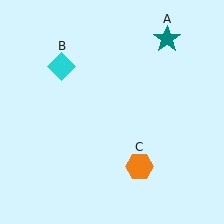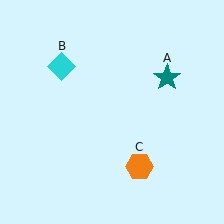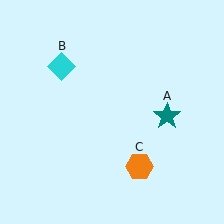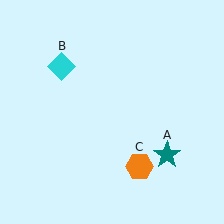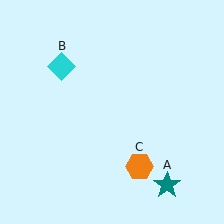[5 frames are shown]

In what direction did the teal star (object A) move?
The teal star (object A) moved down.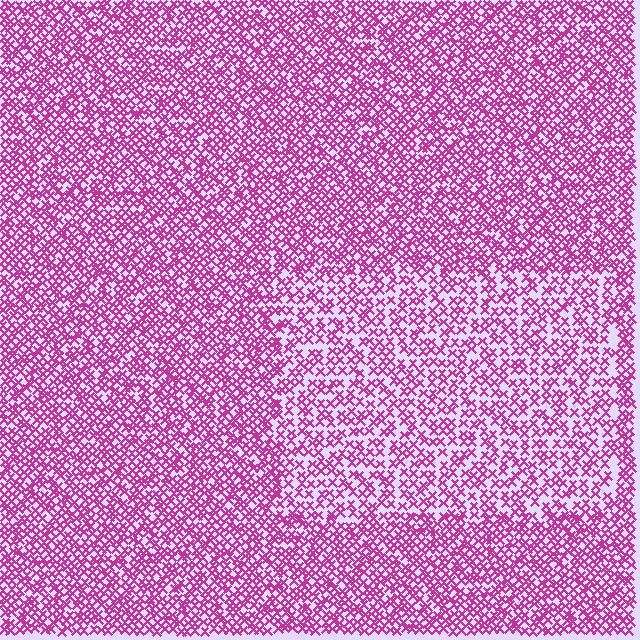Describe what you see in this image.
The image contains small magenta elements arranged at two different densities. A rectangle-shaped region is visible where the elements are less densely packed than the surrounding area.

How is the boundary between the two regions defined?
The boundary is defined by a change in element density (approximately 1.6x ratio). All elements are the same color, size, and shape.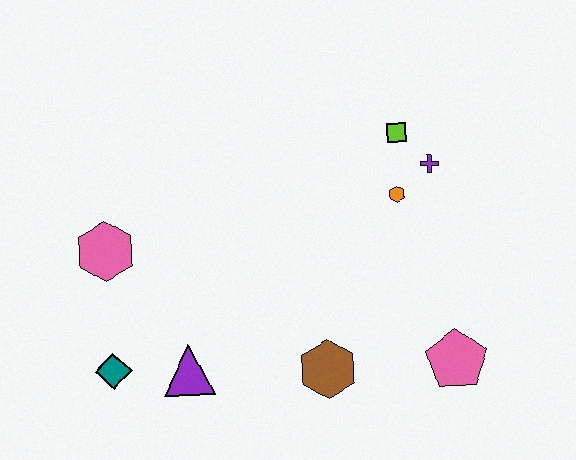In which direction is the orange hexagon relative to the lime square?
The orange hexagon is below the lime square.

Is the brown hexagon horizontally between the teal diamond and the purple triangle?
No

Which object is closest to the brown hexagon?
The pink pentagon is closest to the brown hexagon.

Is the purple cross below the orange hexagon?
No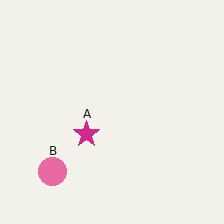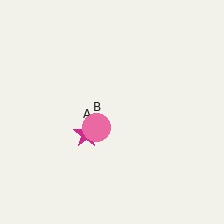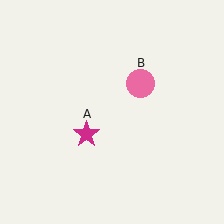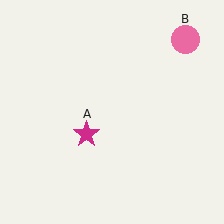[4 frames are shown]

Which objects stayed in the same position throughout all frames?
Magenta star (object A) remained stationary.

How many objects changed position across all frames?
1 object changed position: pink circle (object B).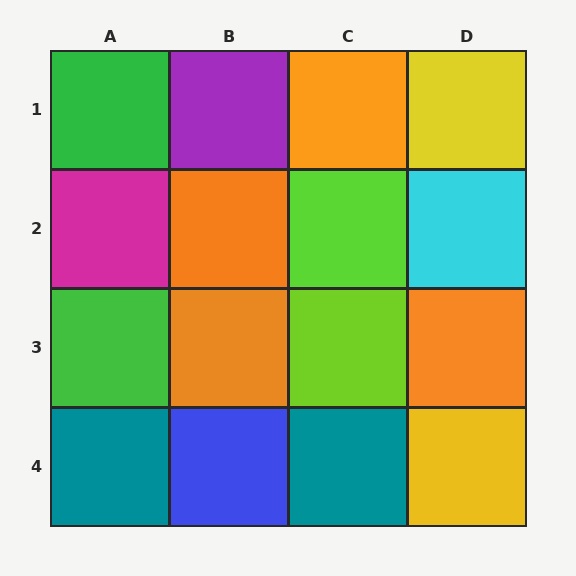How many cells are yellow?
2 cells are yellow.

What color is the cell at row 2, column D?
Cyan.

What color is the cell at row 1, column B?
Purple.